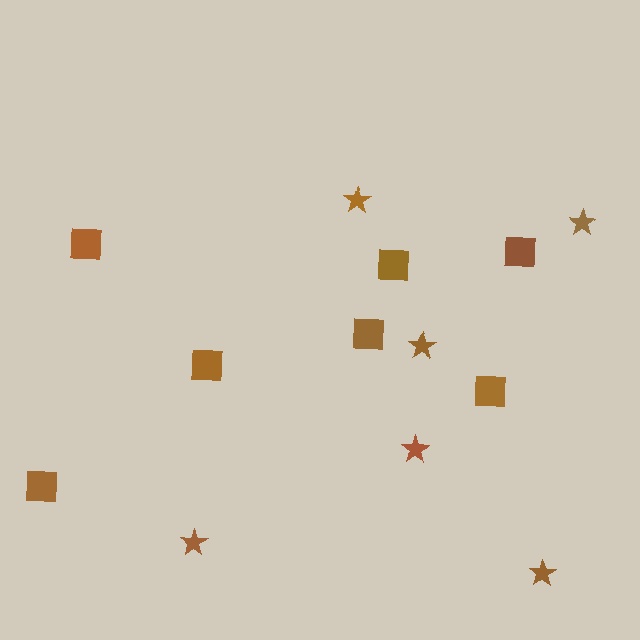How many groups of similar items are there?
There are 2 groups: one group of squares (7) and one group of stars (6).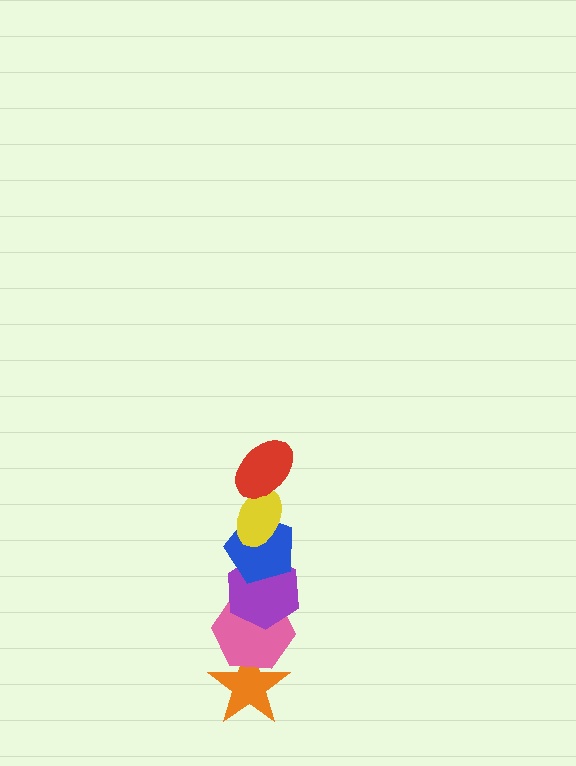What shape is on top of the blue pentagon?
The yellow ellipse is on top of the blue pentagon.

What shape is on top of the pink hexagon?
The purple hexagon is on top of the pink hexagon.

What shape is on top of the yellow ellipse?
The red ellipse is on top of the yellow ellipse.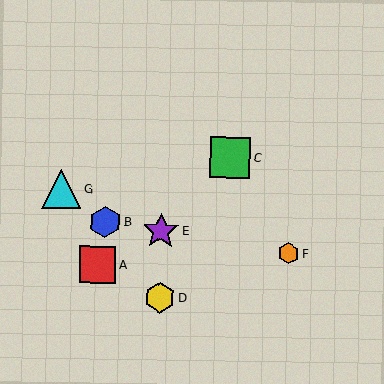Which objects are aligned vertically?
Objects D, E are aligned vertically.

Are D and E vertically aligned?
Yes, both are at x≈160.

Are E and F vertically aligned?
No, E is at x≈161 and F is at x≈288.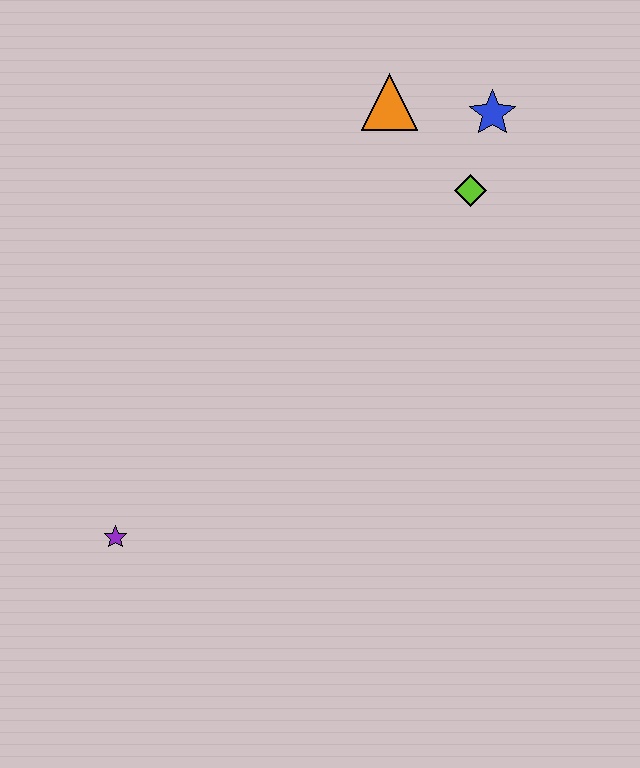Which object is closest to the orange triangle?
The blue star is closest to the orange triangle.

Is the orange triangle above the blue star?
Yes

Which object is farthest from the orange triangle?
The purple star is farthest from the orange triangle.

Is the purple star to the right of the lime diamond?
No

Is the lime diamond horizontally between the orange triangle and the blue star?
Yes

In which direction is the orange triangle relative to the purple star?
The orange triangle is above the purple star.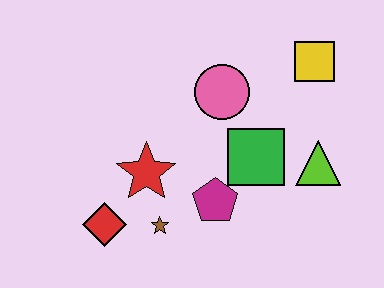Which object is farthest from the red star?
The yellow square is farthest from the red star.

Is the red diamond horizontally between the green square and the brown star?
No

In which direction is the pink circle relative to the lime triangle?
The pink circle is to the left of the lime triangle.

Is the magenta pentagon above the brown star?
Yes